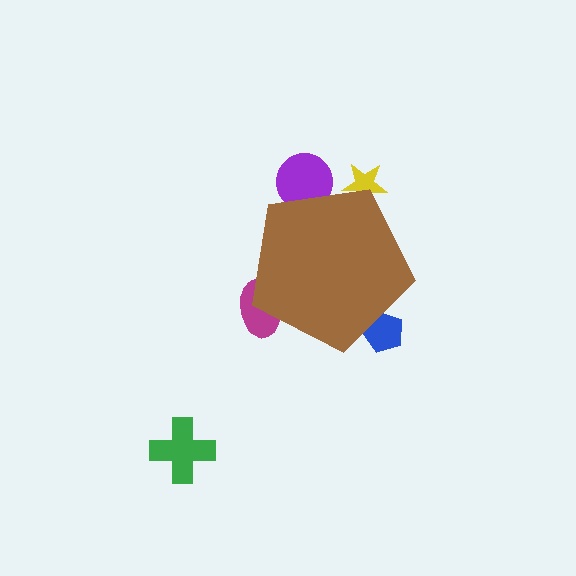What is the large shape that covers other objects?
A brown pentagon.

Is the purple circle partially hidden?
Yes, the purple circle is partially hidden behind the brown pentagon.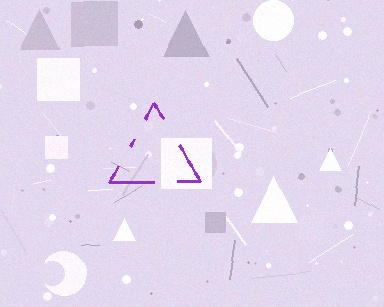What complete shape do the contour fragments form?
The contour fragments form a triangle.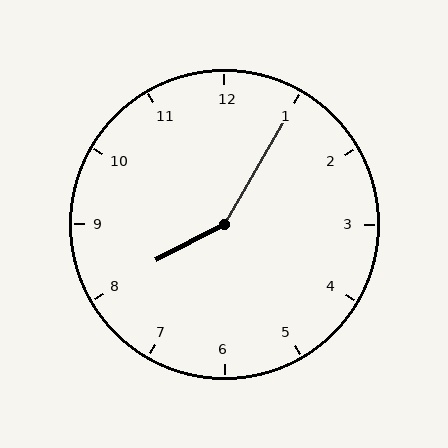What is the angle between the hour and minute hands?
Approximately 148 degrees.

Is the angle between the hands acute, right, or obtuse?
It is obtuse.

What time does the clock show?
8:05.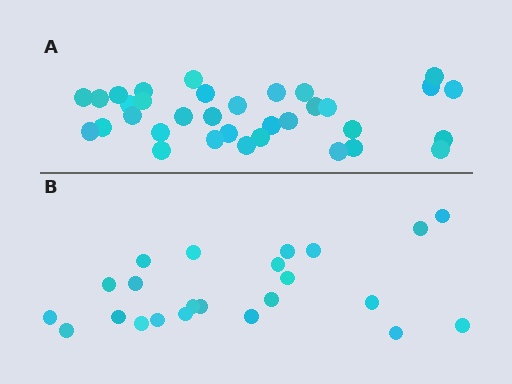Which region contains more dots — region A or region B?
Region A (the top region) has more dots.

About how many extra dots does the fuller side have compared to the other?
Region A has roughly 12 or so more dots than region B.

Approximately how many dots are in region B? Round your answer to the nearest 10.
About 20 dots. (The exact count is 23, which rounds to 20.)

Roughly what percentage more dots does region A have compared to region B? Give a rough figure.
About 50% more.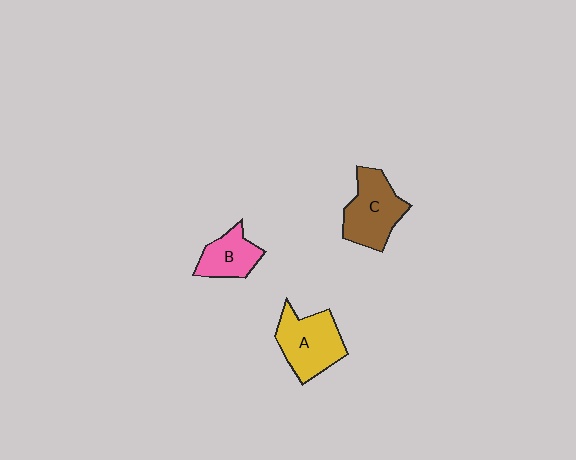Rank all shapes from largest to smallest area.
From largest to smallest: A (yellow), C (brown), B (pink).